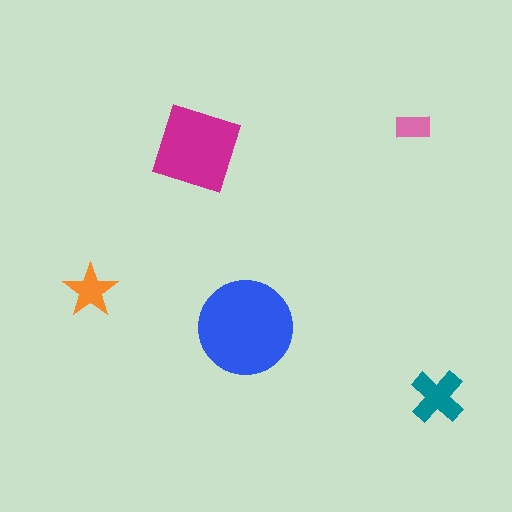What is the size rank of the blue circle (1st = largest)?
1st.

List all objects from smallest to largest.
The pink rectangle, the orange star, the teal cross, the magenta diamond, the blue circle.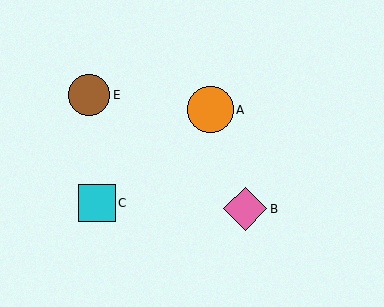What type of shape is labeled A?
Shape A is an orange circle.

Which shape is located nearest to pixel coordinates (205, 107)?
The orange circle (labeled A) at (210, 110) is nearest to that location.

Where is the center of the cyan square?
The center of the cyan square is at (97, 203).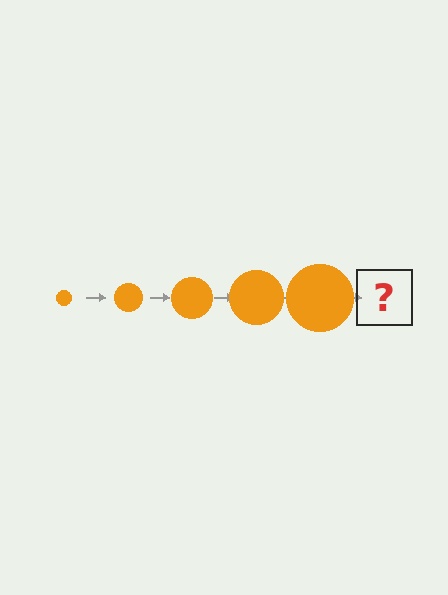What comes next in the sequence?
The next element should be an orange circle, larger than the previous one.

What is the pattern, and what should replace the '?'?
The pattern is that the circle gets progressively larger each step. The '?' should be an orange circle, larger than the previous one.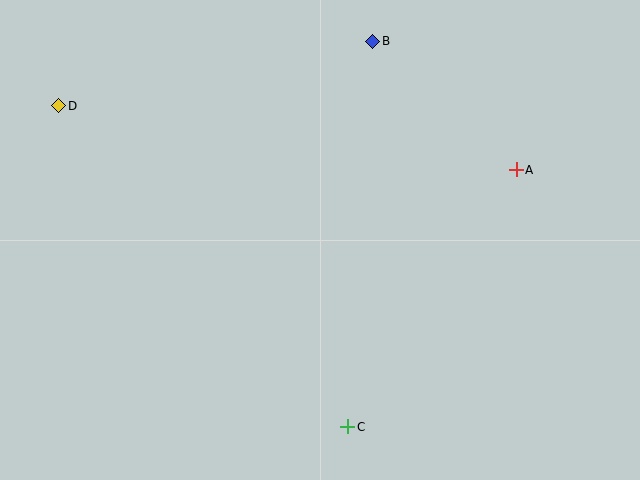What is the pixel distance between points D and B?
The distance between D and B is 321 pixels.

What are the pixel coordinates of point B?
Point B is at (373, 41).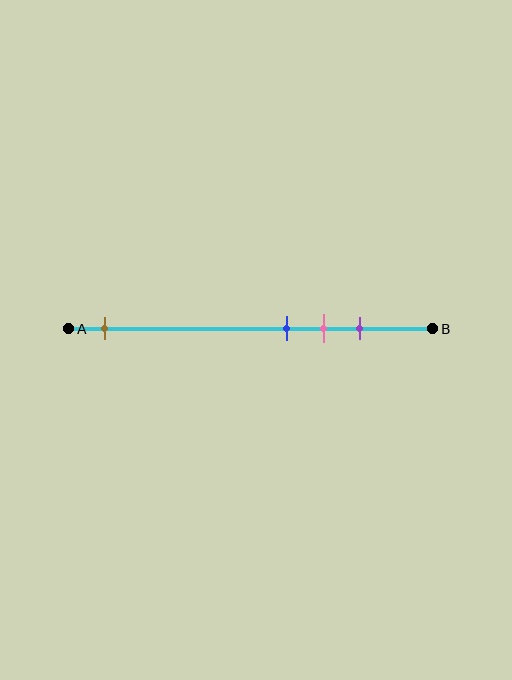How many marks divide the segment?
There are 4 marks dividing the segment.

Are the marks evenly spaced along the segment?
No, the marks are not evenly spaced.